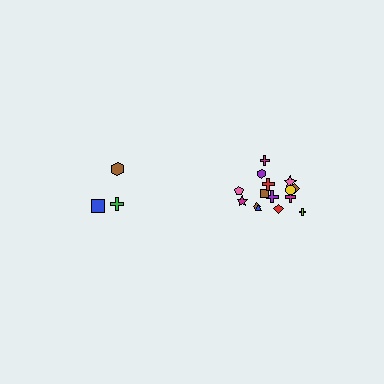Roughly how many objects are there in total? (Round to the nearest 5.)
Roughly 20 objects in total.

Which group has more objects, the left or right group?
The right group.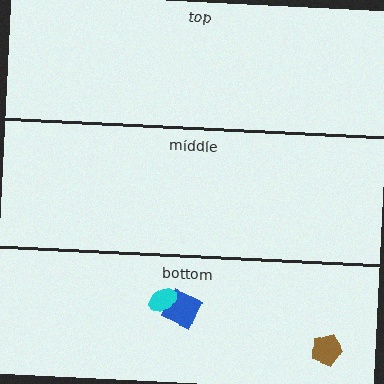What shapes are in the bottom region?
The blue diamond, the cyan ellipse, the brown pentagon.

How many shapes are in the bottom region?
3.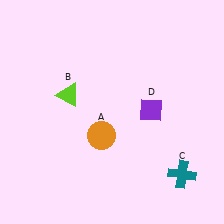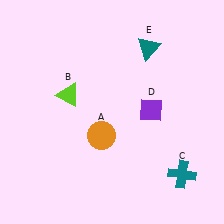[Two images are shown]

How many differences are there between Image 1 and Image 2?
There is 1 difference between the two images.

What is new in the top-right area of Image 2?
A teal triangle (E) was added in the top-right area of Image 2.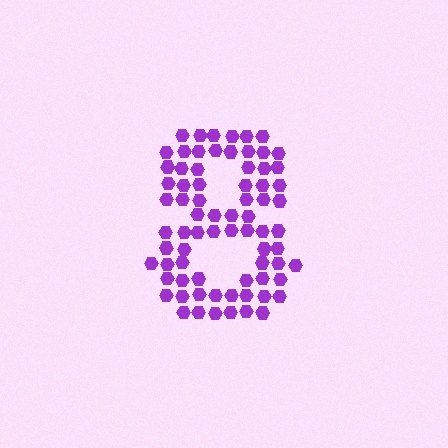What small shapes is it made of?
It is made of small hexagons.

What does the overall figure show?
The overall figure shows the digit 8.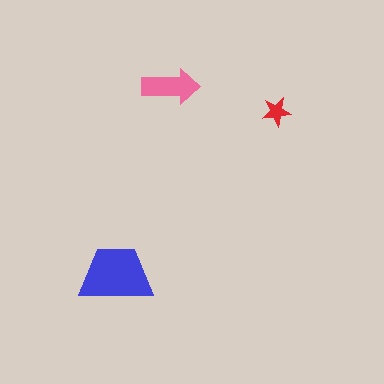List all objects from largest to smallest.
The blue trapezoid, the pink arrow, the red star.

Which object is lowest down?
The blue trapezoid is bottommost.